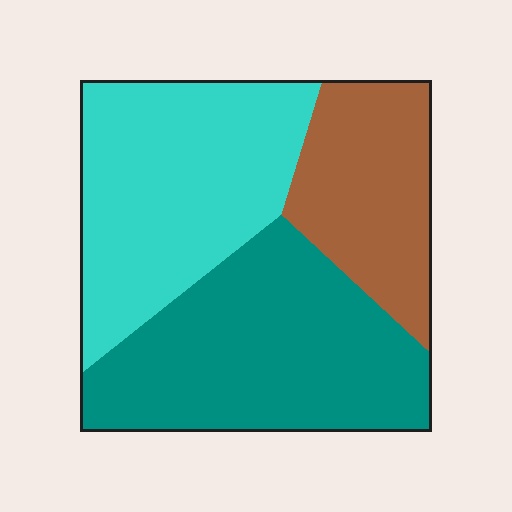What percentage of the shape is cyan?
Cyan takes up about three eighths (3/8) of the shape.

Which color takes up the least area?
Brown, at roughly 25%.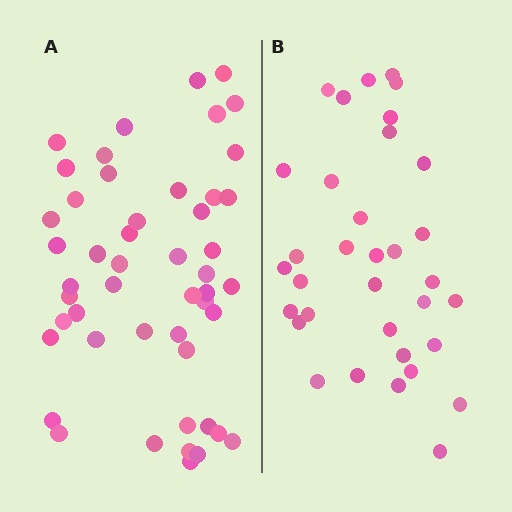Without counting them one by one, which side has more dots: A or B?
Region A (the left region) has more dots.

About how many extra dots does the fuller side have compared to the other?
Region A has approximately 15 more dots than region B.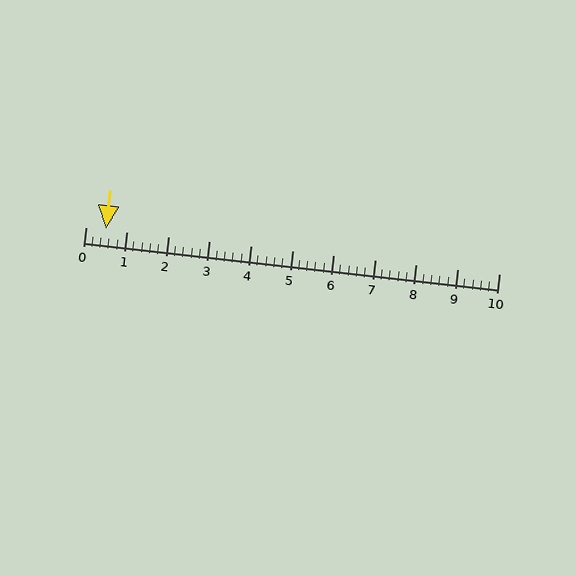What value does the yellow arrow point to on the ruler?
The yellow arrow points to approximately 0.5.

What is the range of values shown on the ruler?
The ruler shows values from 0 to 10.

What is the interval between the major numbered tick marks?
The major tick marks are spaced 1 units apart.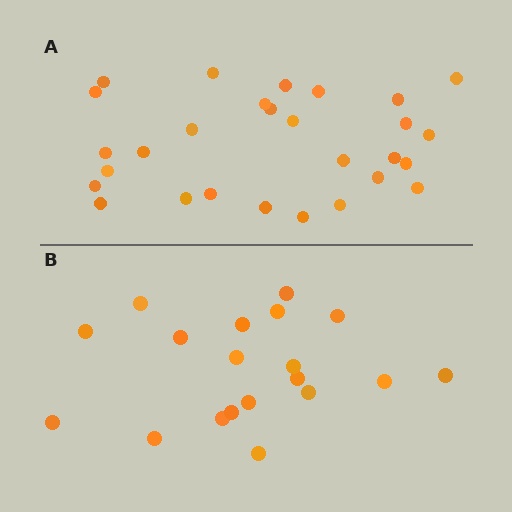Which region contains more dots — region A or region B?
Region A (the top region) has more dots.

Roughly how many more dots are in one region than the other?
Region A has roughly 8 or so more dots than region B.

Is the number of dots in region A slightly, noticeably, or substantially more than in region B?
Region A has substantially more. The ratio is roughly 1.5 to 1.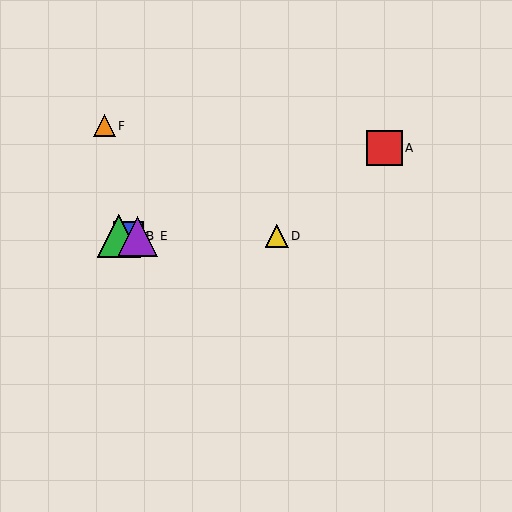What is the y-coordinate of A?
Object A is at y≈148.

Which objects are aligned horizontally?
Objects B, C, D, E are aligned horizontally.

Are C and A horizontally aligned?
No, C is at y≈236 and A is at y≈148.